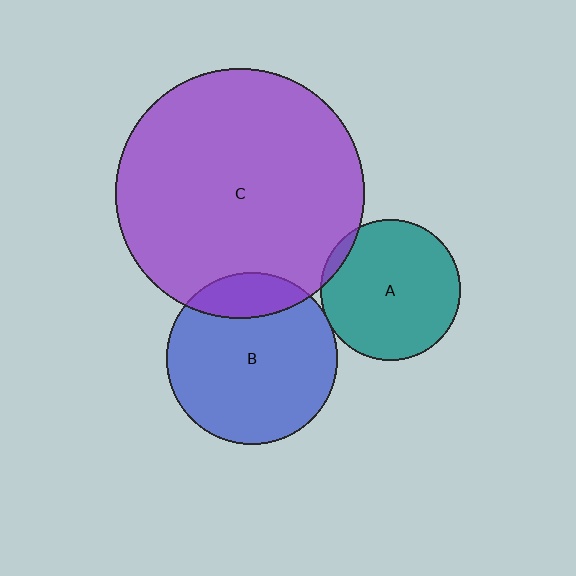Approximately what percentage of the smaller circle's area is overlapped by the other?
Approximately 5%.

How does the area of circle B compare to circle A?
Approximately 1.5 times.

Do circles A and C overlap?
Yes.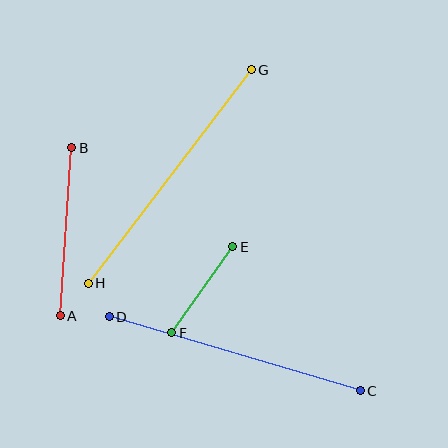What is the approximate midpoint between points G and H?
The midpoint is at approximately (170, 176) pixels.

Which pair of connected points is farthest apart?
Points G and H are farthest apart.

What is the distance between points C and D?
The distance is approximately 262 pixels.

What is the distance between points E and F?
The distance is approximately 106 pixels.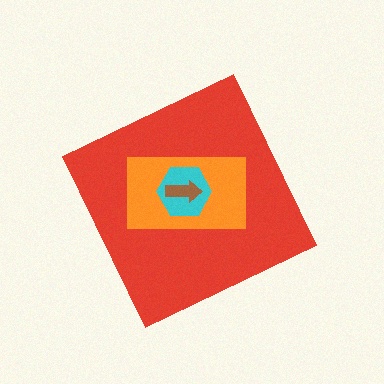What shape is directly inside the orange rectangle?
The cyan hexagon.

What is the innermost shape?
The brown arrow.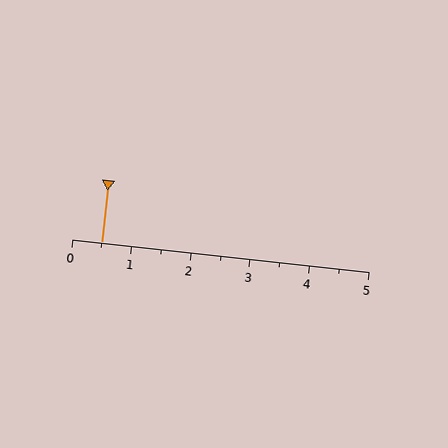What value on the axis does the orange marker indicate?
The marker indicates approximately 0.5.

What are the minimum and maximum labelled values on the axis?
The axis runs from 0 to 5.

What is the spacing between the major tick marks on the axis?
The major ticks are spaced 1 apart.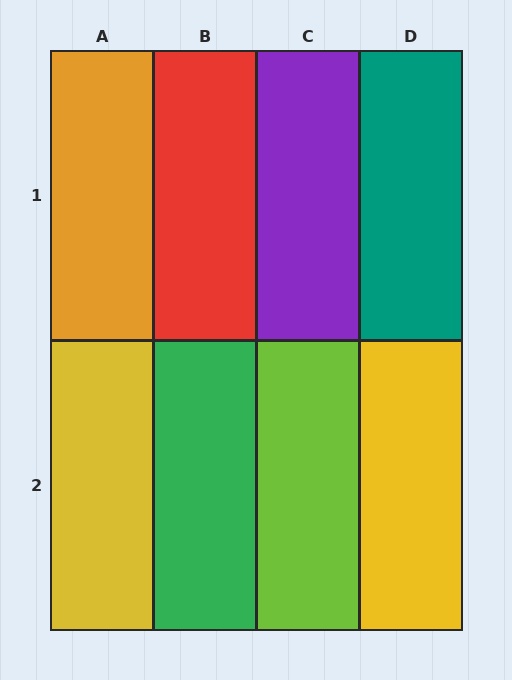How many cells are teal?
1 cell is teal.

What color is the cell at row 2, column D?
Yellow.